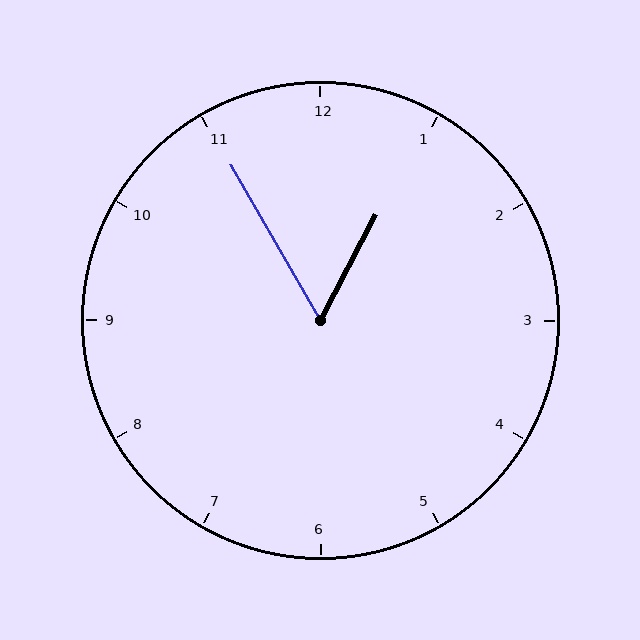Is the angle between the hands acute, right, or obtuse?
It is acute.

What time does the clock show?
12:55.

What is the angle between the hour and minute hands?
Approximately 58 degrees.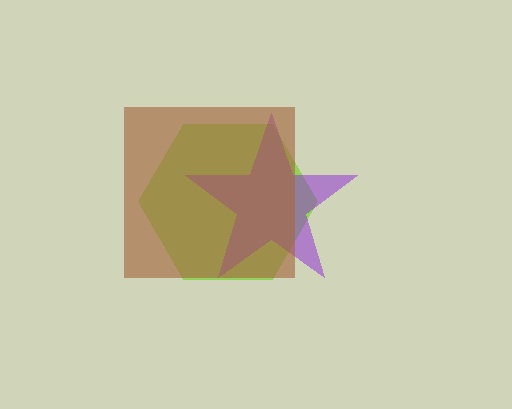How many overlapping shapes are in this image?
There are 3 overlapping shapes in the image.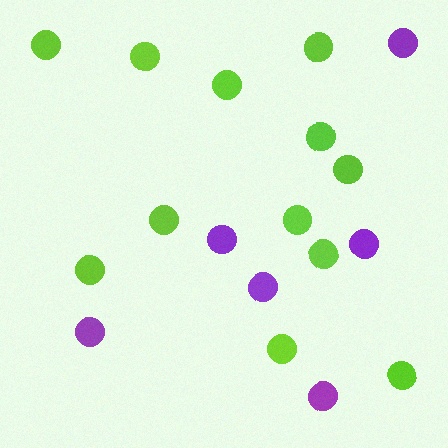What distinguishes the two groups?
There are 2 groups: one group of purple circles (6) and one group of lime circles (12).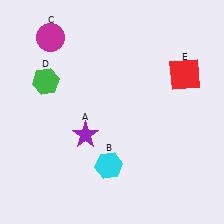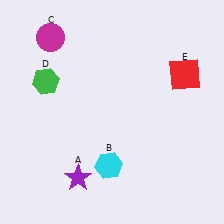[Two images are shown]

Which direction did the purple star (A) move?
The purple star (A) moved down.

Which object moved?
The purple star (A) moved down.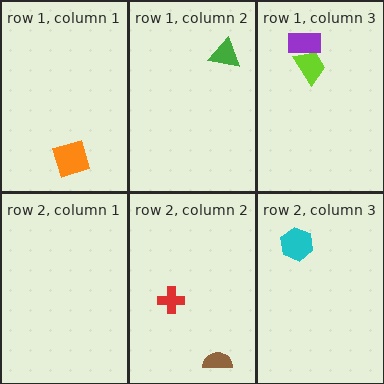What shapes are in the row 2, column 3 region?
The cyan hexagon.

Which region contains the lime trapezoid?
The row 1, column 3 region.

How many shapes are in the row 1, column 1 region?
1.